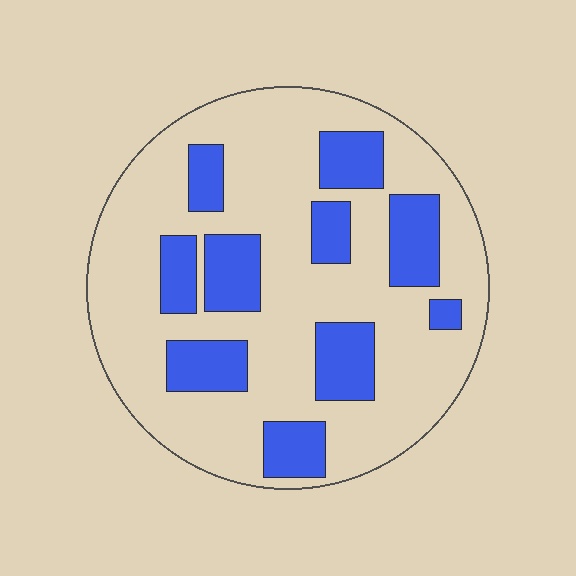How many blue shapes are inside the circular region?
10.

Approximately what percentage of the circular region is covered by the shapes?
Approximately 25%.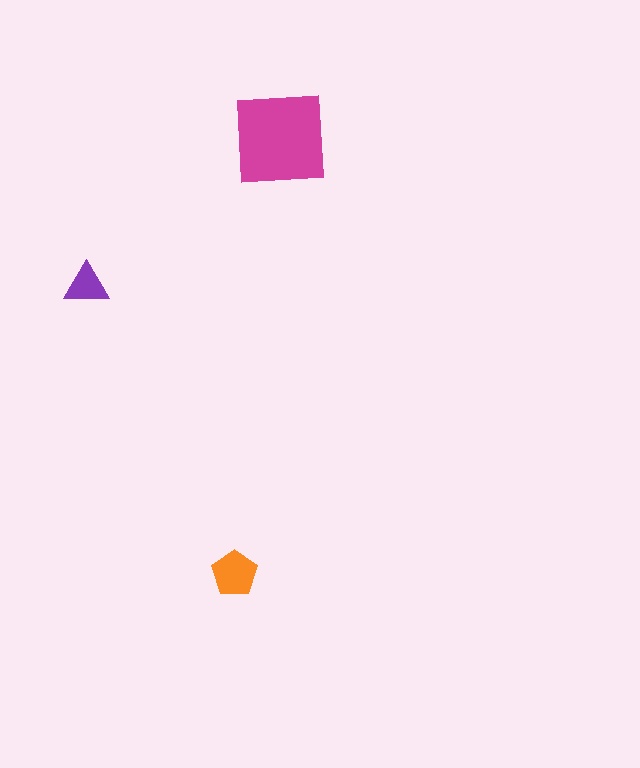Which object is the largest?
The magenta square.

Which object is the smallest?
The purple triangle.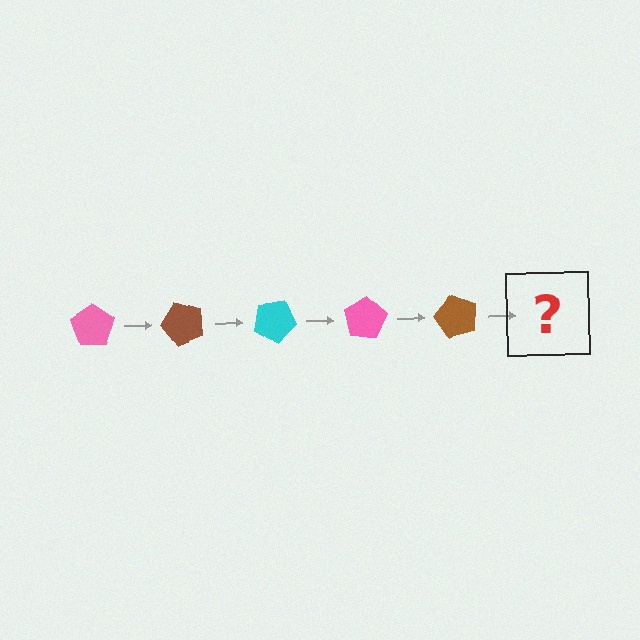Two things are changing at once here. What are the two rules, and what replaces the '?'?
The two rules are that it rotates 50 degrees each step and the color cycles through pink, brown, and cyan. The '?' should be a cyan pentagon, rotated 250 degrees from the start.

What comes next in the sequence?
The next element should be a cyan pentagon, rotated 250 degrees from the start.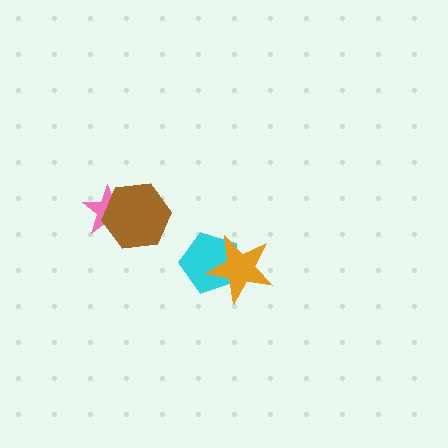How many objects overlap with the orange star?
1 object overlaps with the orange star.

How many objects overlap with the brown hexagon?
1 object overlaps with the brown hexagon.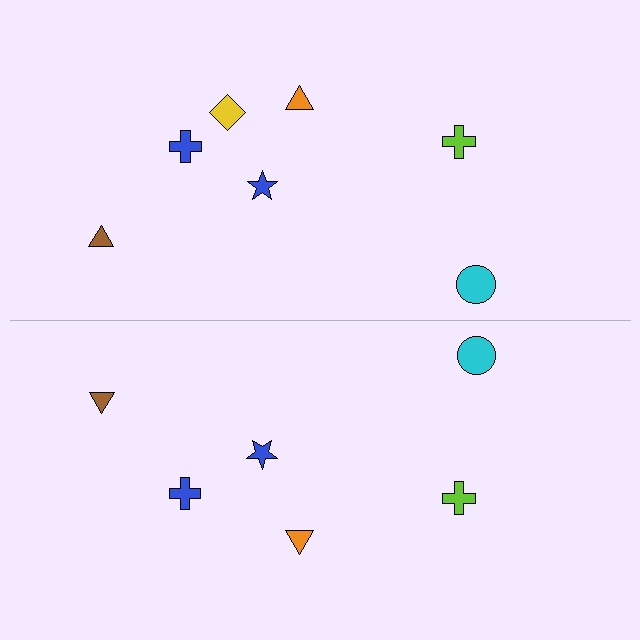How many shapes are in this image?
There are 13 shapes in this image.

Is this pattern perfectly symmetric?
No, the pattern is not perfectly symmetric. A yellow diamond is missing from the bottom side.